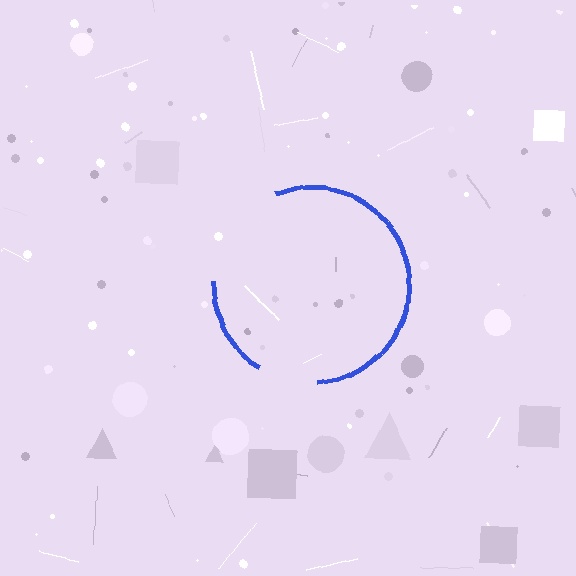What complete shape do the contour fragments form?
The contour fragments form a circle.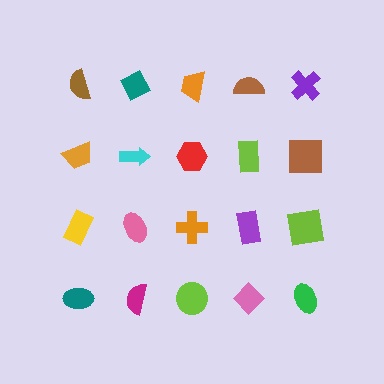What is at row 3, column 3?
An orange cross.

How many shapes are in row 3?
5 shapes.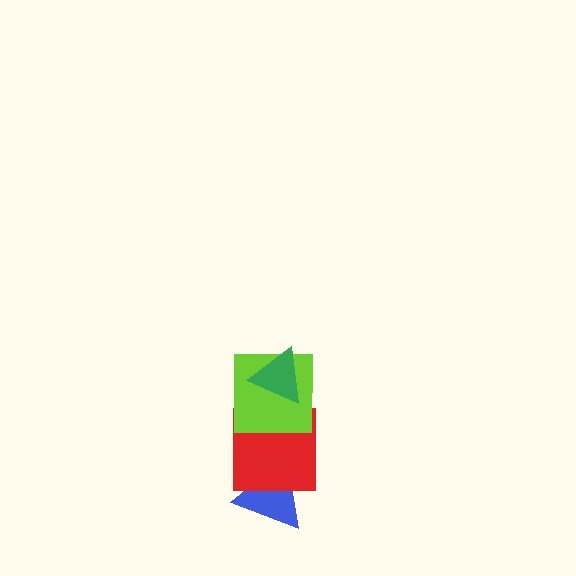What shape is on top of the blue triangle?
The red square is on top of the blue triangle.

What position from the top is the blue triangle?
The blue triangle is 4th from the top.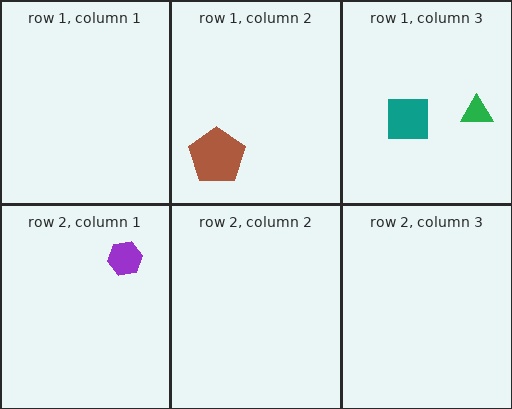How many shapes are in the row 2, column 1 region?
1.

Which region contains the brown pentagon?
The row 1, column 2 region.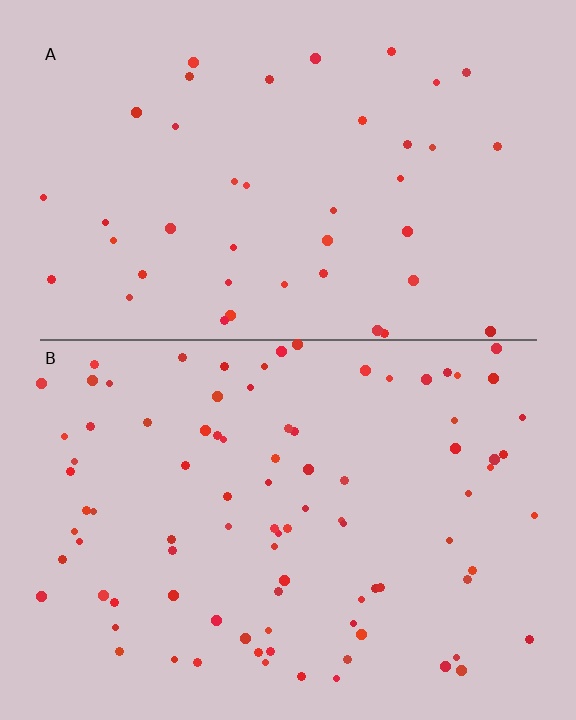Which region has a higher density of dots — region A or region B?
B (the bottom).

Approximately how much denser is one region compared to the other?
Approximately 2.1× — region B over region A.